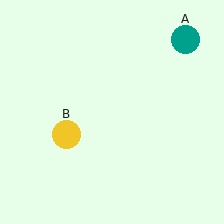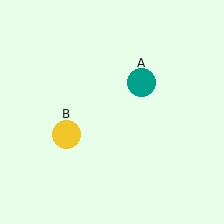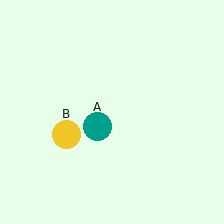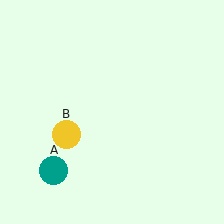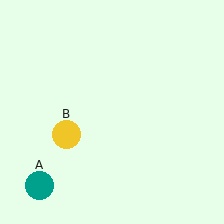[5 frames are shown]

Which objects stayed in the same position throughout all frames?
Yellow circle (object B) remained stationary.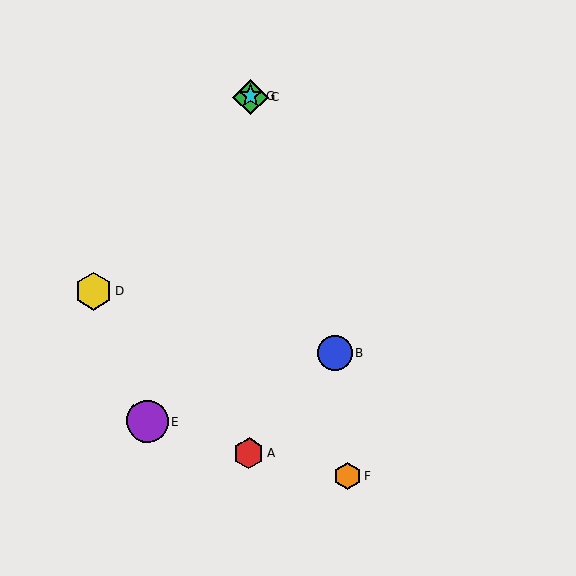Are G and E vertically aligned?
No, G is at x≈250 and E is at x≈147.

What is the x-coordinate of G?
Object G is at x≈250.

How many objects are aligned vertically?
3 objects (A, C, G) are aligned vertically.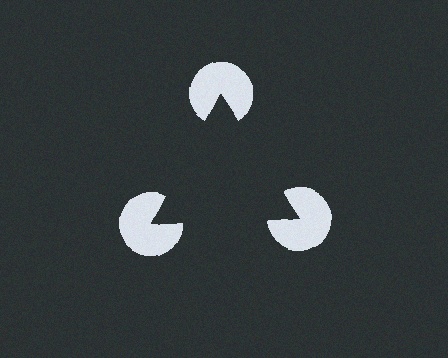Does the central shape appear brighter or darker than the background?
It typically appears slightly darker than the background, even though no actual brightness change is drawn.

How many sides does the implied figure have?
3 sides.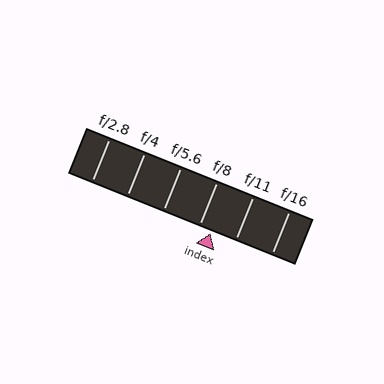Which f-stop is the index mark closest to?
The index mark is closest to f/8.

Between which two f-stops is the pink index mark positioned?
The index mark is between f/8 and f/11.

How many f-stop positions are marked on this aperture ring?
There are 6 f-stop positions marked.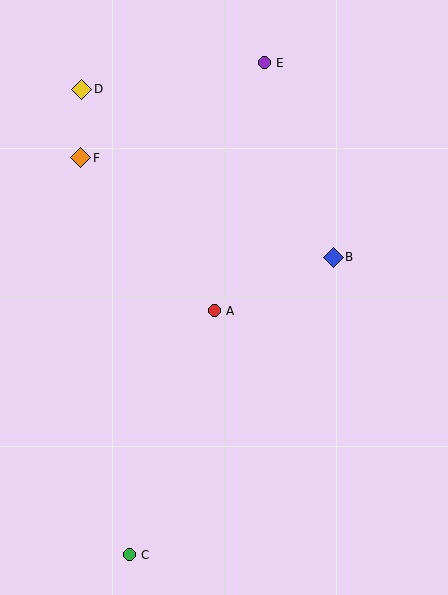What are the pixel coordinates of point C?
Point C is at (129, 555).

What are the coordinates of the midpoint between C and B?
The midpoint between C and B is at (231, 406).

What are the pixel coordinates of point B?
Point B is at (333, 257).